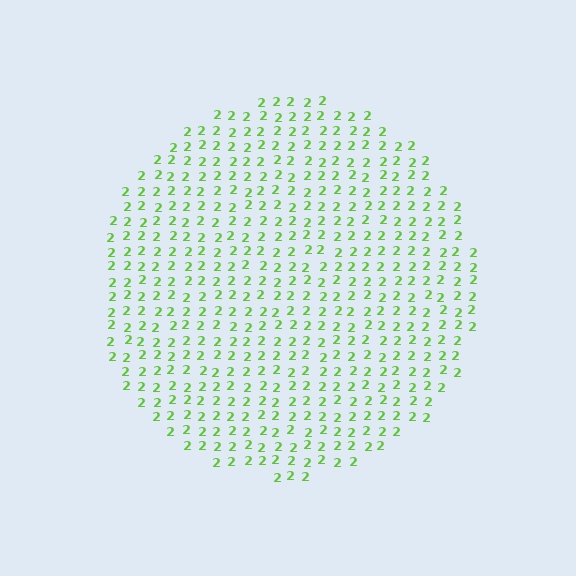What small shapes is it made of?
It is made of small digit 2's.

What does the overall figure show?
The overall figure shows a circle.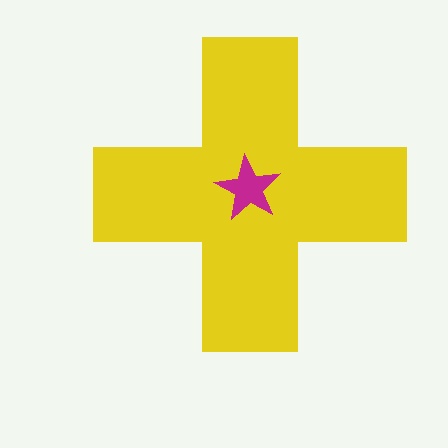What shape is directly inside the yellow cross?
The magenta star.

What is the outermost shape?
The yellow cross.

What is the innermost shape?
The magenta star.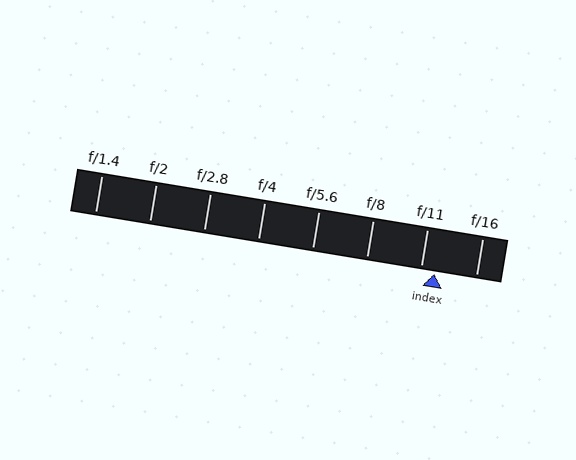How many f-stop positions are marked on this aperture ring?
There are 8 f-stop positions marked.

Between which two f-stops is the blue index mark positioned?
The index mark is between f/11 and f/16.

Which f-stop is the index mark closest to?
The index mark is closest to f/11.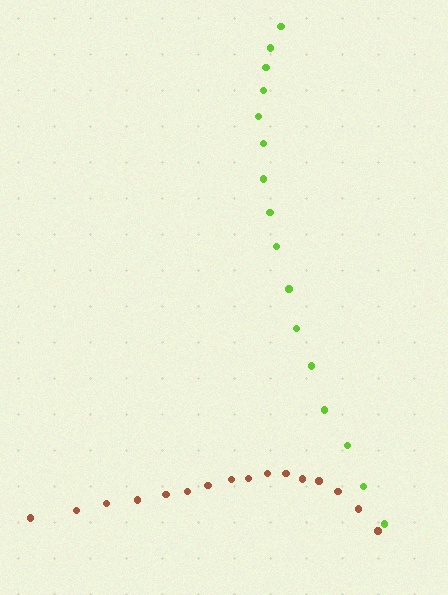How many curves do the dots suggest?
There are 2 distinct paths.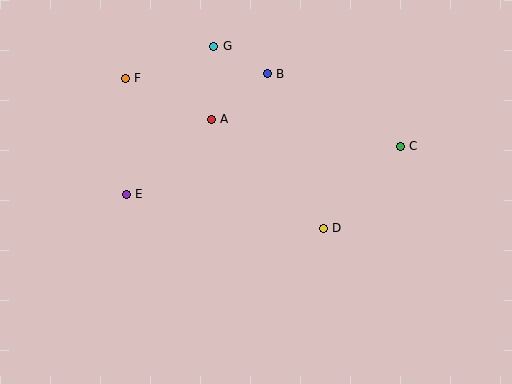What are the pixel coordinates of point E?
Point E is at (126, 194).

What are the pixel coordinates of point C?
Point C is at (400, 146).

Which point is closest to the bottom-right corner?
Point D is closest to the bottom-right corner.